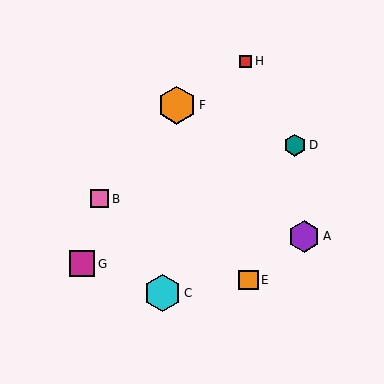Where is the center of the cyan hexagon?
The center of the cyan hexagon is at (163, 293).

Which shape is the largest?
The orange hexagon (labeled F) is the largest.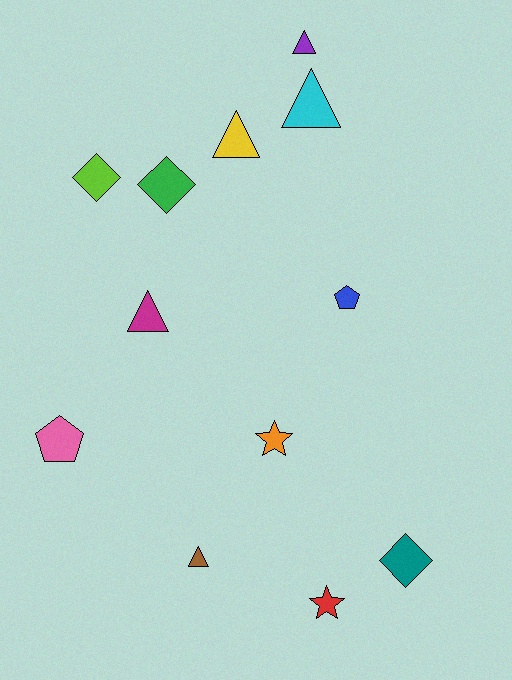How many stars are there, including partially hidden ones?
There are 2 stars.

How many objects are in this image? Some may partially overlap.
There are 12 objects.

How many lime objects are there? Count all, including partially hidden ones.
There is 1 lime object.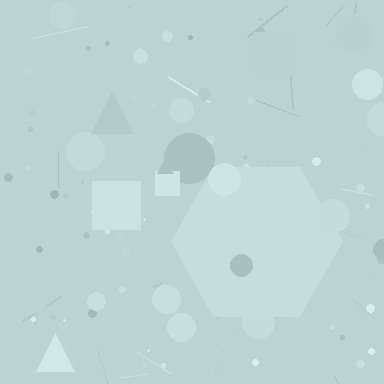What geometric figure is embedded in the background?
A hexagon is embedded in the background.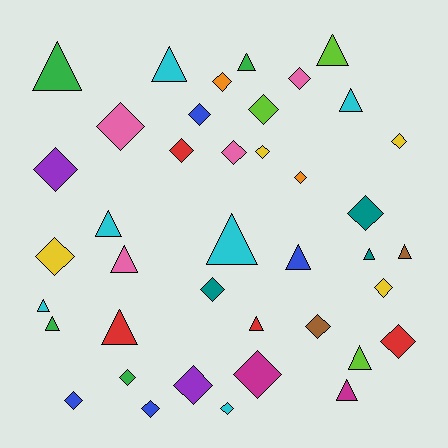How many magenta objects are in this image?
There are 2 magenta objects.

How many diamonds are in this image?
There are 23 diamonds.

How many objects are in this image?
There are 40 objects.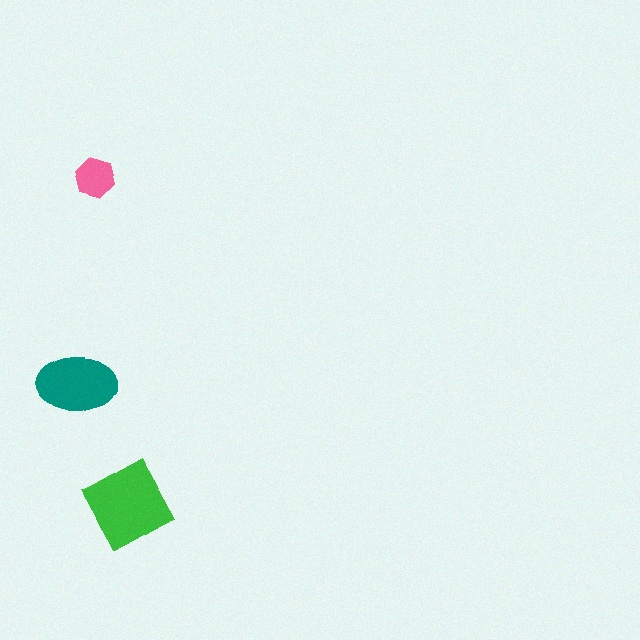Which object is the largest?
The green diamond.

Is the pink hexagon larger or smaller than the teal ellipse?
Smaller.